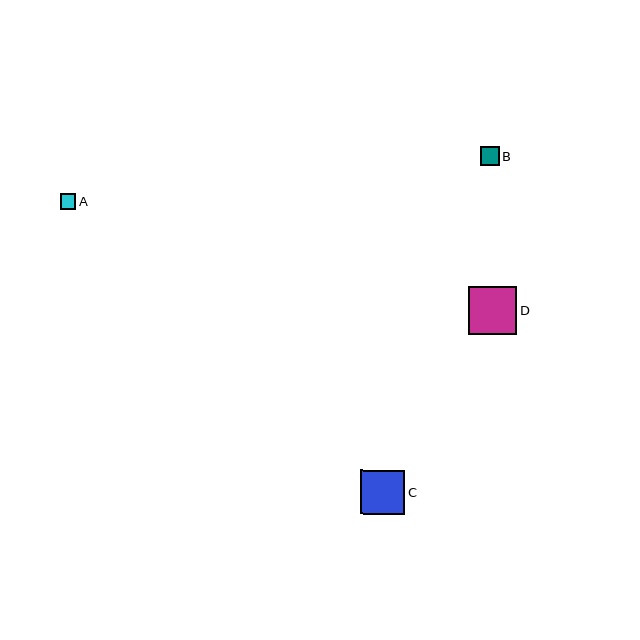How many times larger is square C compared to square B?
Square C is approximately 2.4 times the size of square B.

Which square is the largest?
Square D is the largest with a size of approximately 49 pixels.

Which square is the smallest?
Square A is the smallest with a size of approximately 15 pixels.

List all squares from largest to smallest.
From largest to smallest: D, C, B, A.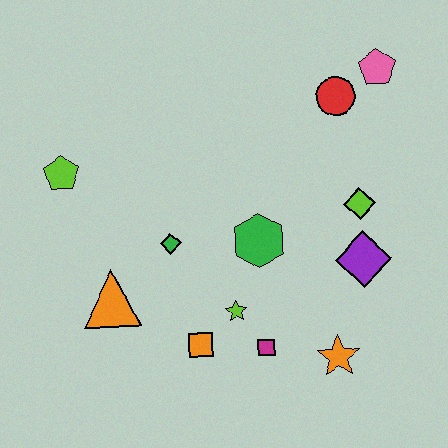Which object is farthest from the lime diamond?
The lime pentagon is farthest from the lime diamond.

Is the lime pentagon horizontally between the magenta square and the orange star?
No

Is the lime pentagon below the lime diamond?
No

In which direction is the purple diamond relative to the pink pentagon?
The purple diamond is below the pink pentagon.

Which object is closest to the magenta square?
The lime star is closest to the magenta square.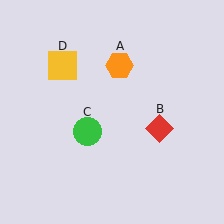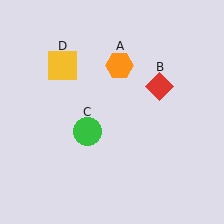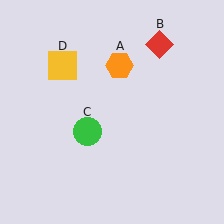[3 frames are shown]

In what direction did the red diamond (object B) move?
The red diamond (object B) moved up.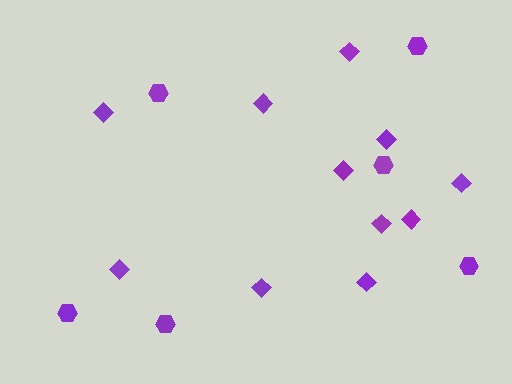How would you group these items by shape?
There are 2 groups: one group of diamonds (11) and one group of hexagons (6).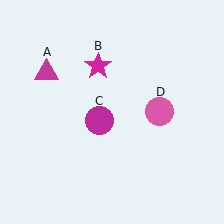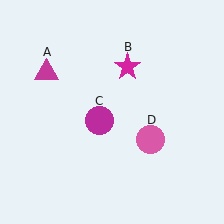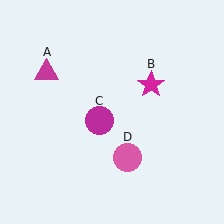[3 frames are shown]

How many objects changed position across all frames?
2 objects changed position: magenta star (object B), pink circle (object D).